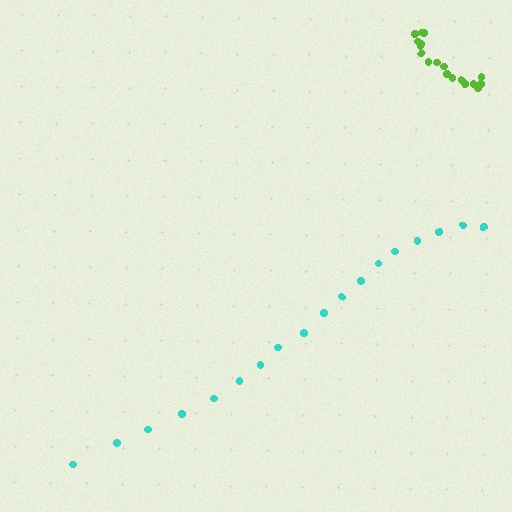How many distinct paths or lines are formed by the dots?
There are 2 distinct paths.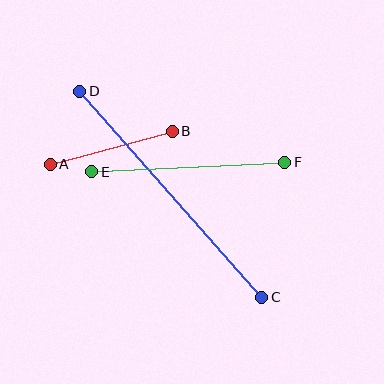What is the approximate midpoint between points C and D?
The midpoint is at approximately (171, 194) pixels.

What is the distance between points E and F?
The distance is approximately 193 pixels.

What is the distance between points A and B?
The distance is approximately 126 pixels.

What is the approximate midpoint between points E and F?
The midpoint is at approximately (188, 167) pixels.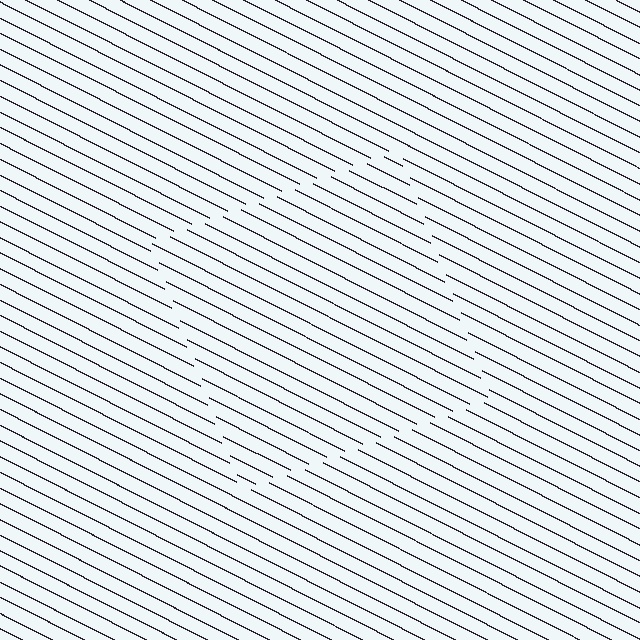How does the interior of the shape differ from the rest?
The interior of the shape contains the same grating, shifted by half a period — the contour is defined by the phase discontinuity where line-ends from the inner and outer gratings abut.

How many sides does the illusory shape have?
4 sides — the line-ends trace a square.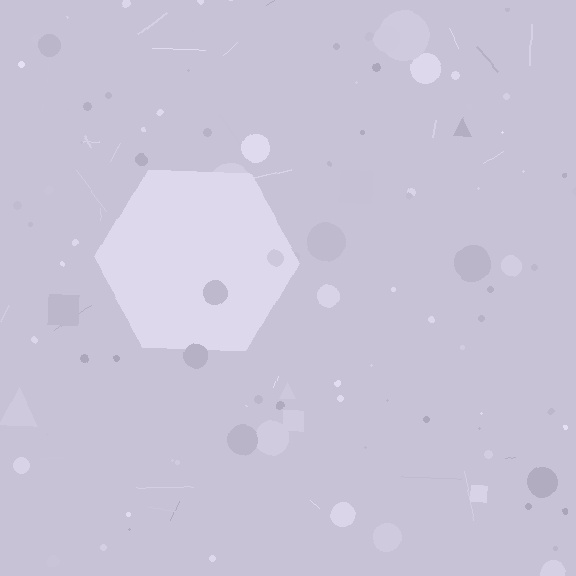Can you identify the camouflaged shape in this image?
The camouflaged shape is a hexagon.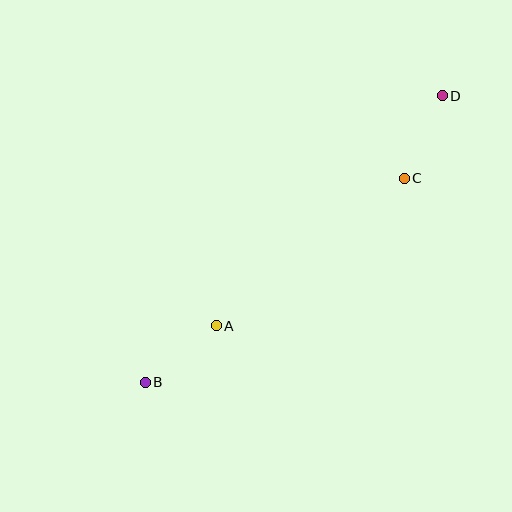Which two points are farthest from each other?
Points B and D are farthest from each other.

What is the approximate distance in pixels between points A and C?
The distance between A and C is approximately 239 pixels.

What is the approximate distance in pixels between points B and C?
The distance between B and C is approximately 330 pixels.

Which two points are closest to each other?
Points C and D are closest to each other.